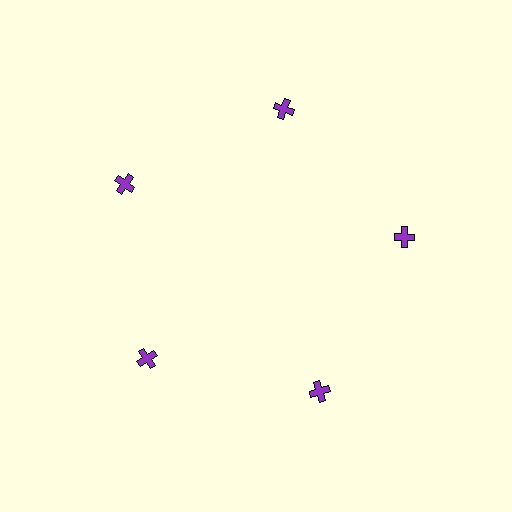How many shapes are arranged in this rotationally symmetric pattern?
There are 5 shapes, arranged in 5 groups of 1.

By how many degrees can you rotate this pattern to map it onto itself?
The pattern maps onto itself every 72 degrees of rotation.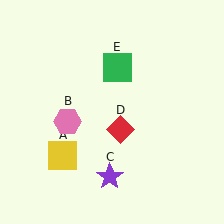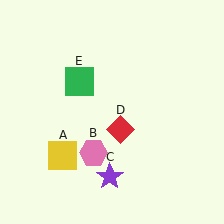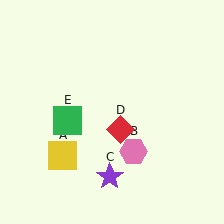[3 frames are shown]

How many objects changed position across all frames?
2 objects changed position: pink hexagon (object B), green square (object E).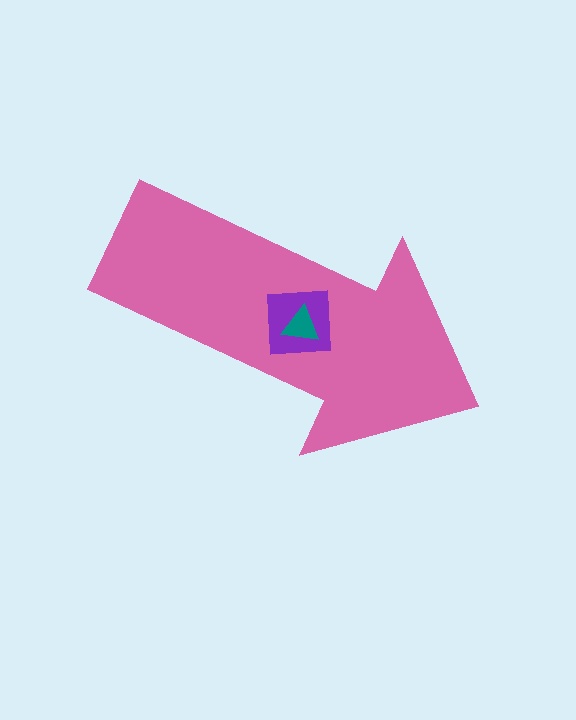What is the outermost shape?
The pink arrow.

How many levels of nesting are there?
3.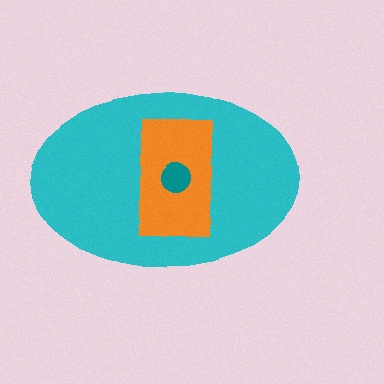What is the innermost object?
The teal circle.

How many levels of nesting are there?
3.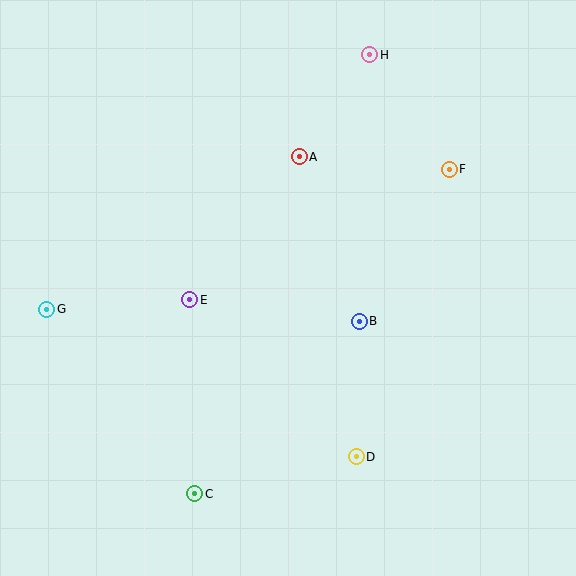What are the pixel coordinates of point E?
Point E is at (190, 300).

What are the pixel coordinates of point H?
Point H is at (370, 55).